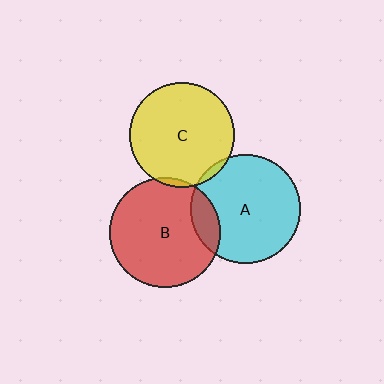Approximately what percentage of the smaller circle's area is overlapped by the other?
Approximately 5%.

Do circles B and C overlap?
Yes.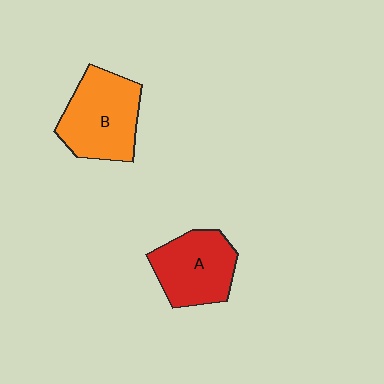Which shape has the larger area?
Shape B (orange).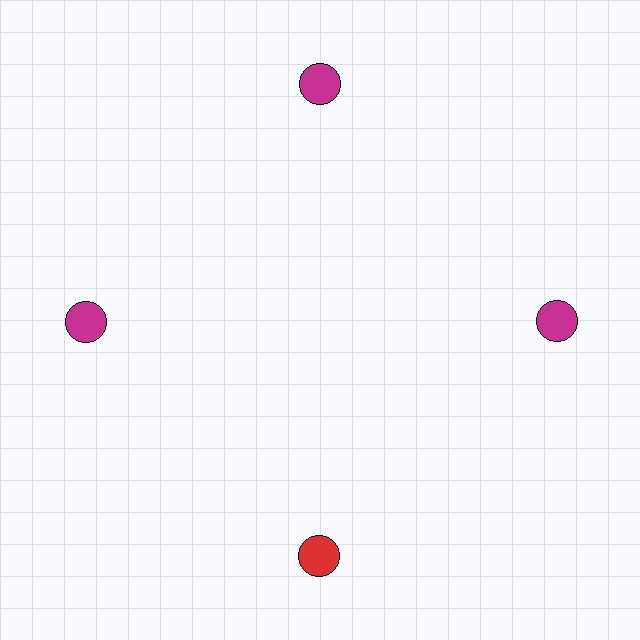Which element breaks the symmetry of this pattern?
The red circle at roughly the 6 o'clock position breaks the symmetry. All other shapes are magenta circles.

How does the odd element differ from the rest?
It has a different color: red instead of magenta.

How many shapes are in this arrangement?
There are 4 shapes arranged in a ring pattern.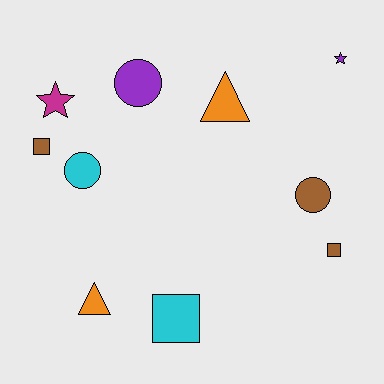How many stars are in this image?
There are 2 stars.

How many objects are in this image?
There are 10 objects.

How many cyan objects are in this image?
There are 2 cyan objects.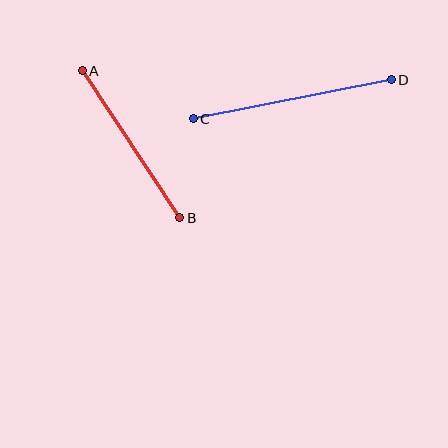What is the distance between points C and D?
The distance is approximately 202 pixels.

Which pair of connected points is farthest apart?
Points C and D are farthest apart.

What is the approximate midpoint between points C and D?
The midpoint is at approximately (292, 99) pixels.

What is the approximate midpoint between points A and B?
The midpoint is at approximately (131, 144) pixels.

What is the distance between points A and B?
The distance is approximately 176 pixels.